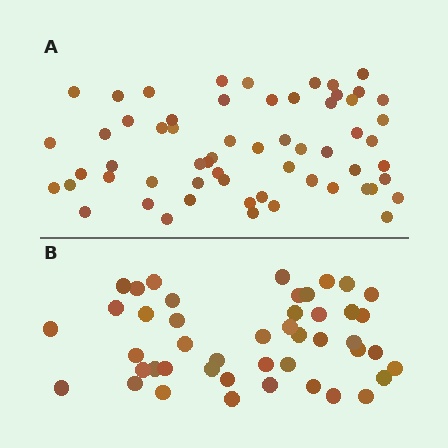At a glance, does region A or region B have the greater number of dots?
Region A (the top region) has more dots.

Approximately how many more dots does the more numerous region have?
Region A has approximately 15 more dots than region B.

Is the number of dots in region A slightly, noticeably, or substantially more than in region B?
Region A has noticeably more, but not dramatically so. The ratio is roughly 1.3 to 1.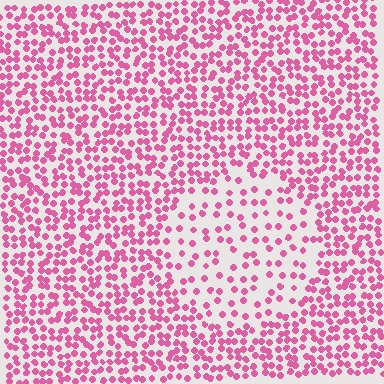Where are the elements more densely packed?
The elements are more densely packed outside the circle boundary.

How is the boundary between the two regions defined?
The boundary is defined by a change in element density (approximately 2.1x ratio). All elements are the same color, size, and shape.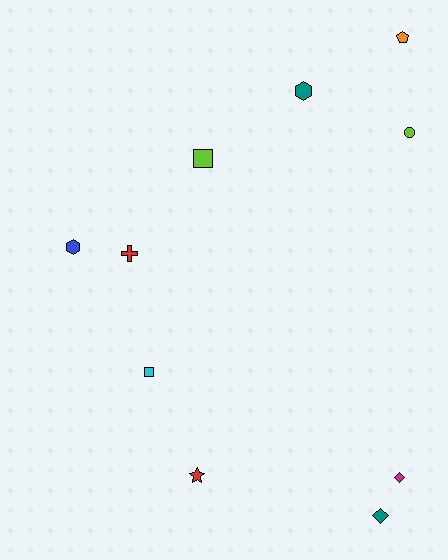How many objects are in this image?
There are 10 objects.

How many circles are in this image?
There is 1 circle.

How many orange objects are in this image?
There is 1 orange object.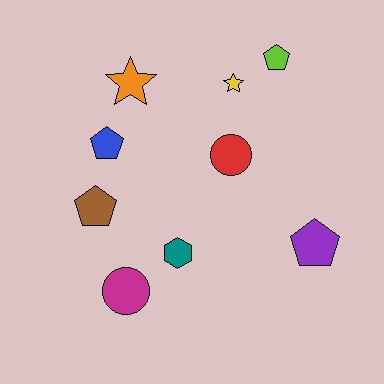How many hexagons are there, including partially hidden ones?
There is 1 hexagon.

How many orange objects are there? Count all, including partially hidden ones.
There is 1 orange object.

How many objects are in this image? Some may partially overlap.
There are 9 objects.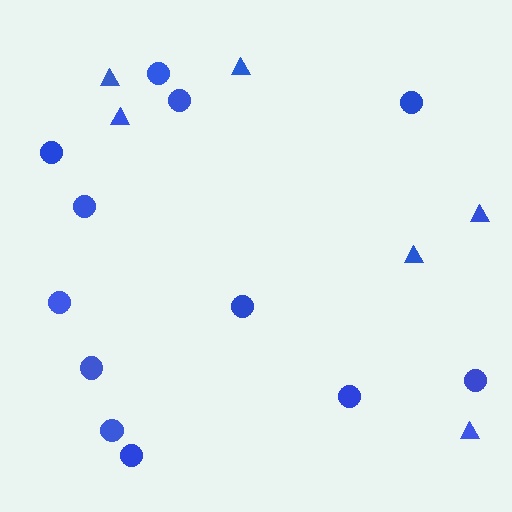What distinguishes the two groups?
There are 2 groups: one group of triangles (6) and one group of circles (12).